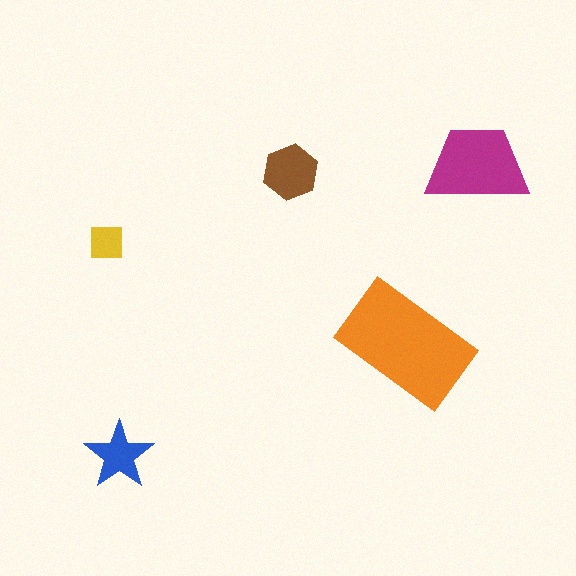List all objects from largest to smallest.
The orange rectangle, the magenta trapezoid, the brown hexagon, the blue star, the yellow square.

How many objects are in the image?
There are 5 objects in the image.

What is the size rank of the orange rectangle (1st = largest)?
1st.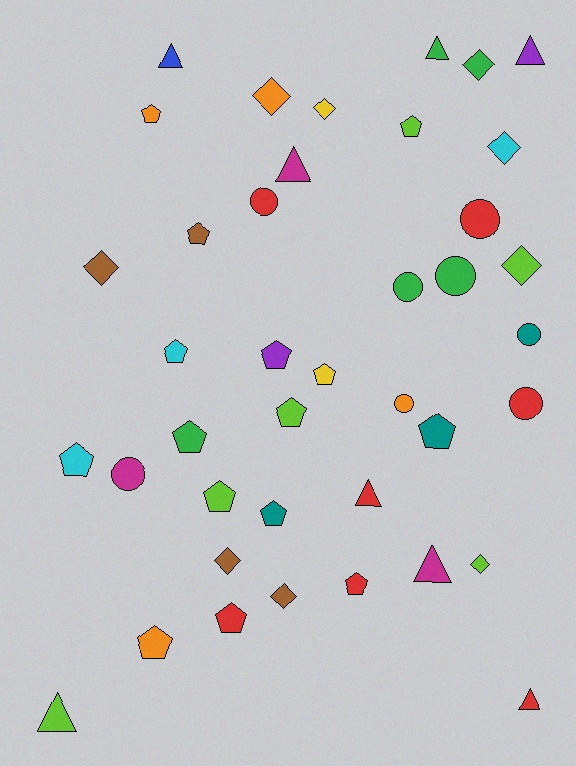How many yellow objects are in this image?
There are 2 yellow objects.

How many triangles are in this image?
There are 8 triangles.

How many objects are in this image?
There are 40 objects.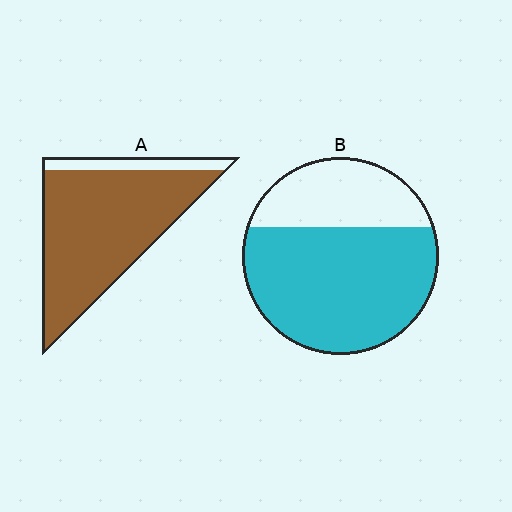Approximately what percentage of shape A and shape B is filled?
A is approximately 85% and B is approximately 70%.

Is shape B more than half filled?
Yes.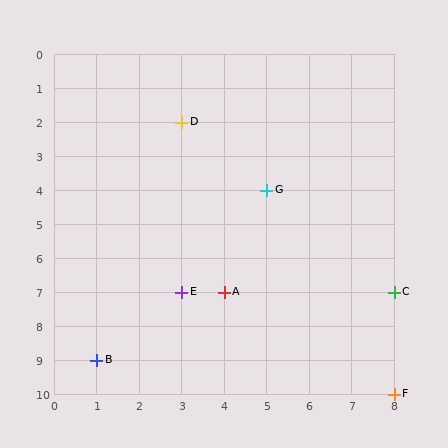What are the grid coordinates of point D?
Point D is at grid coordinates (3, 2).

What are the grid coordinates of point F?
Point F is at grid coordinates (8, 10).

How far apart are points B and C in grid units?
Points B and C are 7 columns and 2 rows apart (about 7.3 grid units diagonally).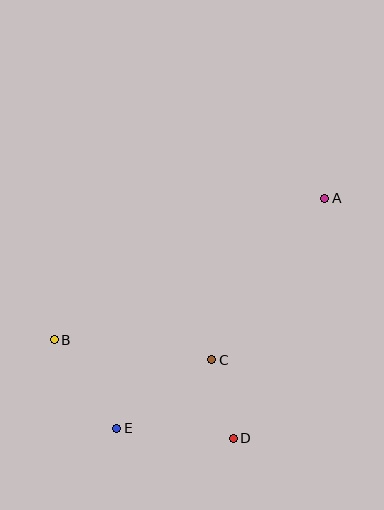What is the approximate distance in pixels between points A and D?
The distance between A and D is approximately 257 pixels.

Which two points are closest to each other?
Points C and D are closest to each other.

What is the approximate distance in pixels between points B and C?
The distance between B and C is approximately 159 pixels.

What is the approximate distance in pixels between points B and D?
The distance between B and D is approximately 204 pixels.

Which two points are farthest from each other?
Points A and E are farthest from each other.